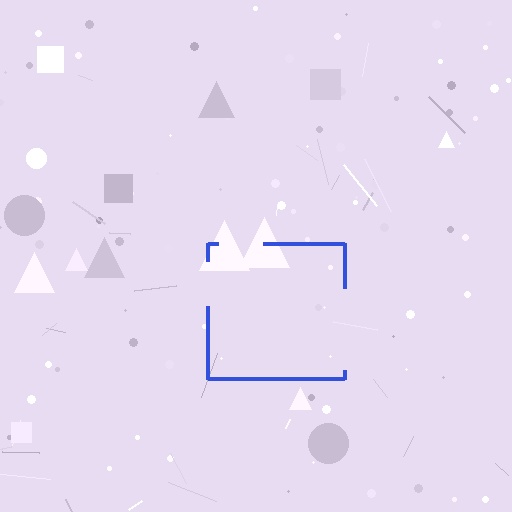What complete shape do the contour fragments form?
The contour fragments form a square.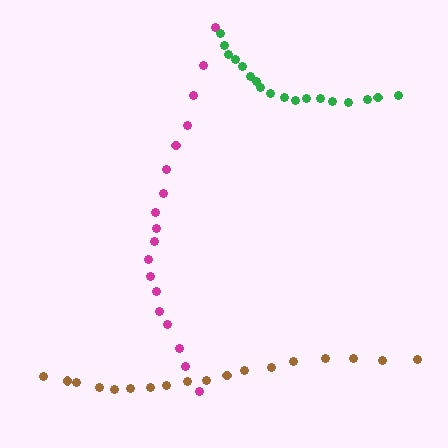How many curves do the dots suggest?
There are 3 distinct paths.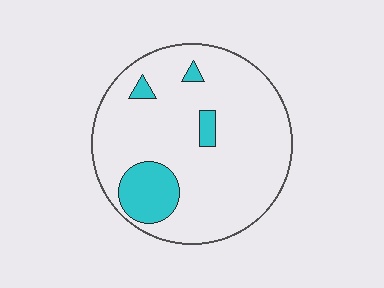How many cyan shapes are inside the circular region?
4.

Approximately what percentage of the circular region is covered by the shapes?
Approximately 15%.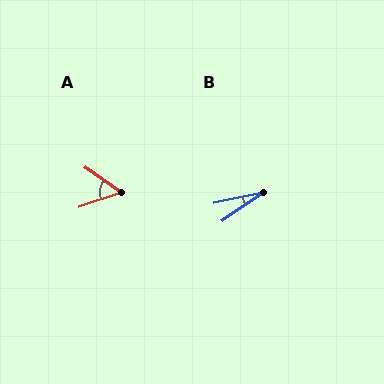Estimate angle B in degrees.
Approximately 22 degrees.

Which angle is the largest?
A, at approximately 54 degrees.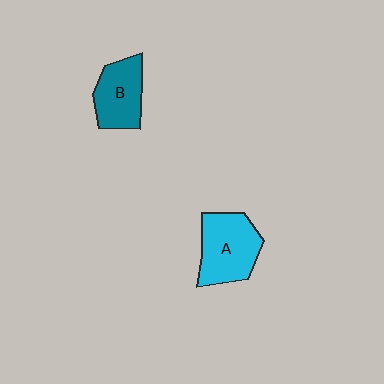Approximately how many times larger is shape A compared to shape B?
Approximately 1.3 times.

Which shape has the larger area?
Shape A (cyan).